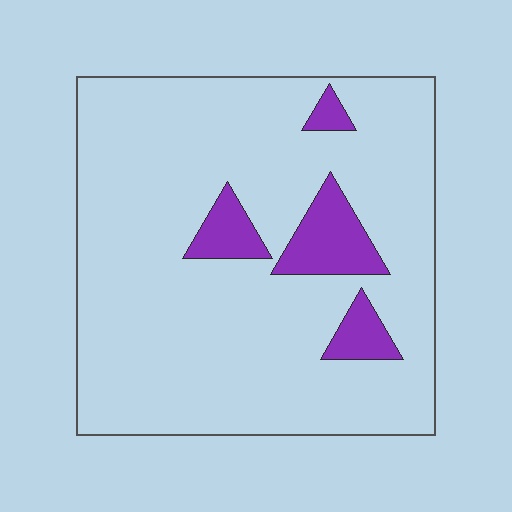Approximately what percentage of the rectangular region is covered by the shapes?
Approximately 10%.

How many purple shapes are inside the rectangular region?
4.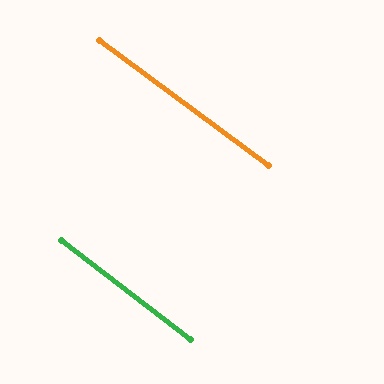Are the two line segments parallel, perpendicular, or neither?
Parallel — their directions differ by only 1.0°.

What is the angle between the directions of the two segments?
Approximately 1 degree.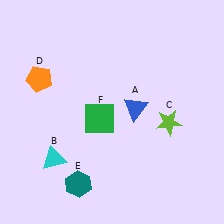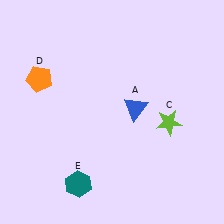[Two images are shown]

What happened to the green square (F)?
The green square (F) was removed in Image 2. It was in the bottom-left area of Image 1.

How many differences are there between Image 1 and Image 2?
There are 2 differences between the two images.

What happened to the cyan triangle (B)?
The cyan triangle (B) was removed in Image 2. It was in the bottom-left area of Image 1.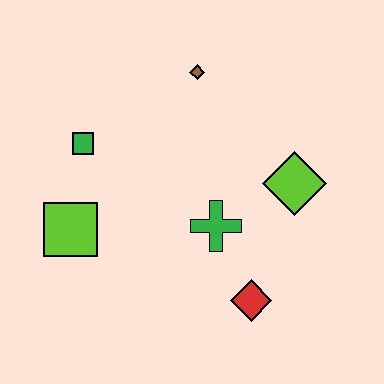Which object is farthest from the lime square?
The lime diamond is farthest from the lime square.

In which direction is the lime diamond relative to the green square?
The lime diamond is to the right of the green square.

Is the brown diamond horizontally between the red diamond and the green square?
Yes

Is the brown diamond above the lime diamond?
Yes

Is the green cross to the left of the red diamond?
Yes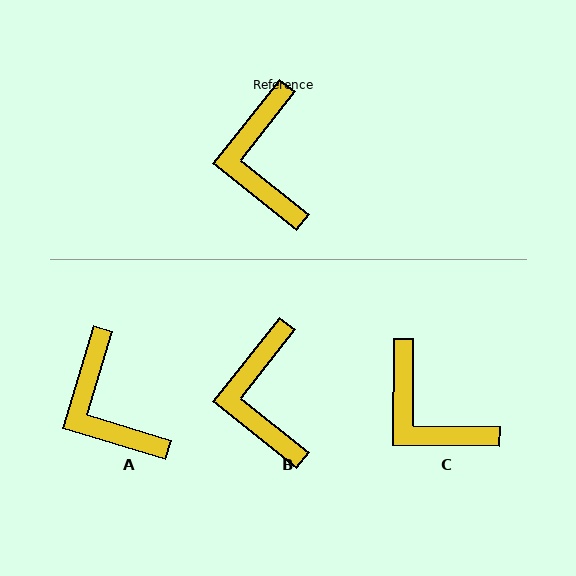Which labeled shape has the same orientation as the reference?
B.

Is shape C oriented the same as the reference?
No, it is off by about 38 degrees.